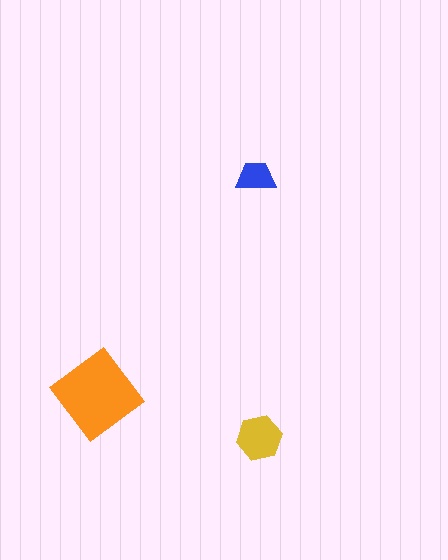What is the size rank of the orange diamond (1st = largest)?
1st.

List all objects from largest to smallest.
The orange diamond, the yellow hexagon, the blue trapezoid.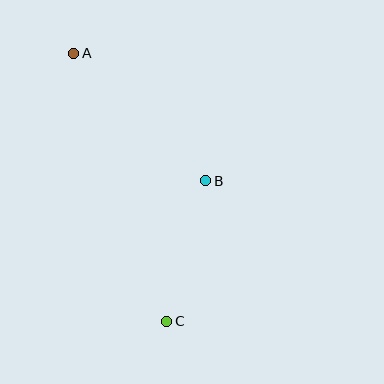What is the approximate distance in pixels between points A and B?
The distance between A and B is approximately 184 pixels.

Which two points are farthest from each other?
Points A and C are farthest from each other.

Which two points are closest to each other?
Points B and C are closest to each other.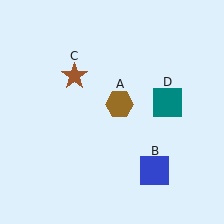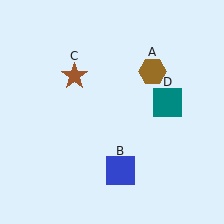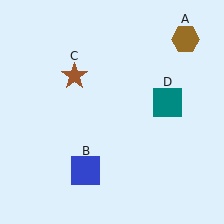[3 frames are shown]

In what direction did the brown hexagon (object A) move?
The brown hexagon (object A) moved up and to the right.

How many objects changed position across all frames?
2 objects changed position: brown hexagon (object A), blue square (object B).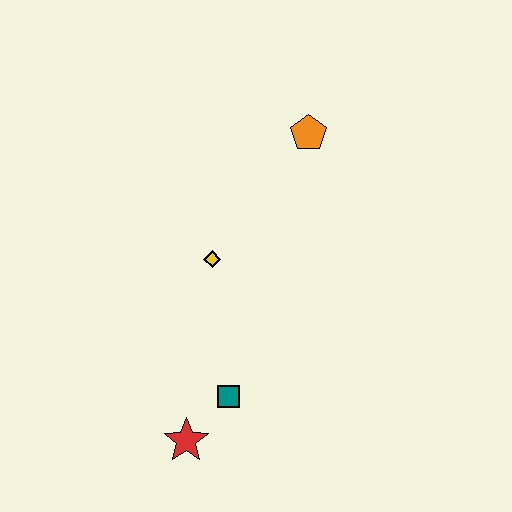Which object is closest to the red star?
The teal square is closest to the red star.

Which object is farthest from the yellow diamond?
The red star is farthest from the yellow diamond.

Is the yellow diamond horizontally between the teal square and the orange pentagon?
No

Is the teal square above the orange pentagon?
No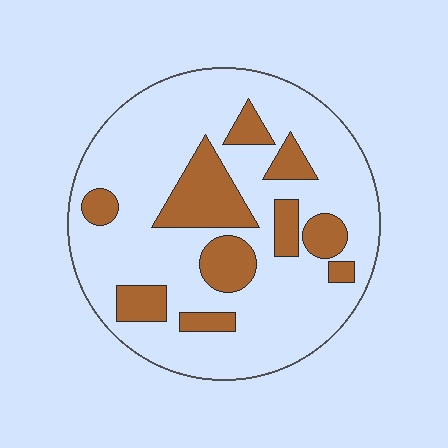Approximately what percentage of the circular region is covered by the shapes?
Approximately 25%.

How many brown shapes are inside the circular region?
10.